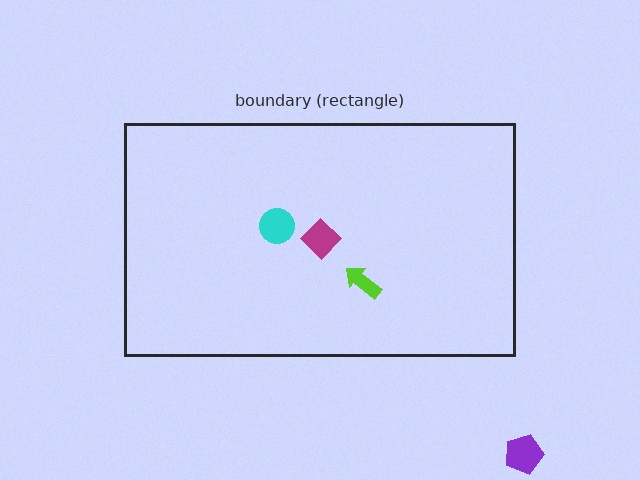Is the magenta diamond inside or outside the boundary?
Inside.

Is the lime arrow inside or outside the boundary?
Inside.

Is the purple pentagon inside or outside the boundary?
Outside.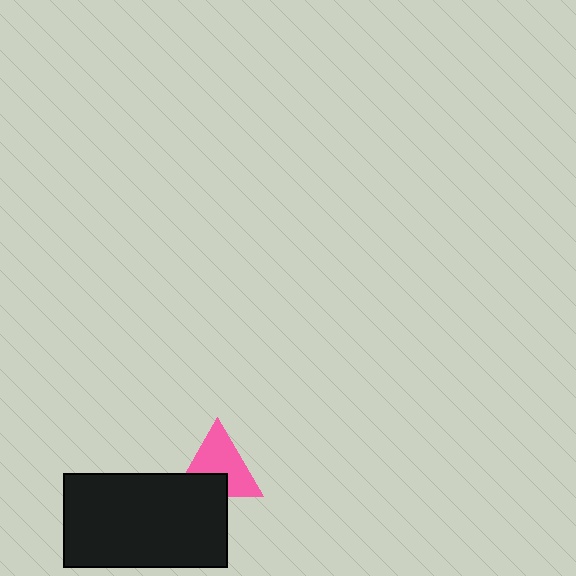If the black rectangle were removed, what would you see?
You would see the complete pink triangle.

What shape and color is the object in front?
The object in front is a black rectangle.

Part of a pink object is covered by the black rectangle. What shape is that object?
It is a triangle.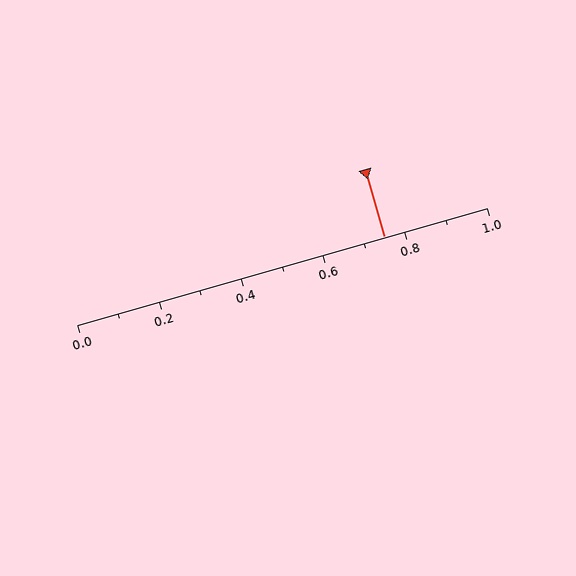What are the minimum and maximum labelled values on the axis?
The axis runs from 0.0 to 1.0.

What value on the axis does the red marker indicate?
The marker indicates approximately 0.75.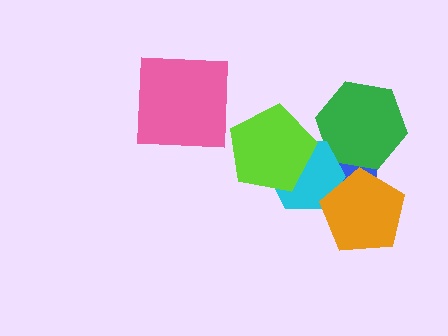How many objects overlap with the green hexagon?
2 objects overlap with the green hexagon.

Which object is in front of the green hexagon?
The cyan hexagon is in front of the green hexagon.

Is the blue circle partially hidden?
Yes, it is partially covered by another shape.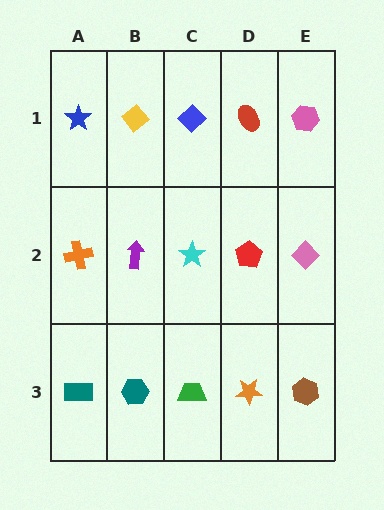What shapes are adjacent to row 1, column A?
An orange cross (row 2, column A), a yellow diamond (row 1, column B).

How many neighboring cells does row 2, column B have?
4.